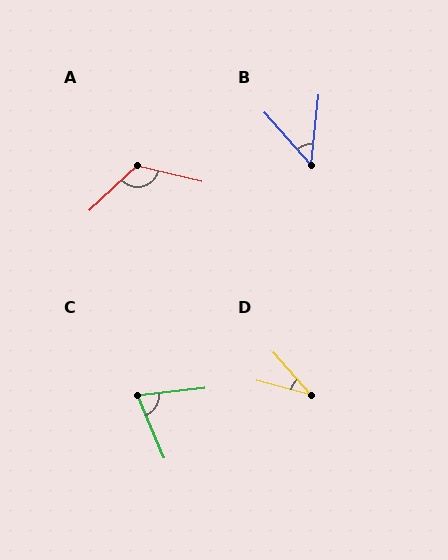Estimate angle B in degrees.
Approximately 47 degrees.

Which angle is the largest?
A, at approximately 123 degrees.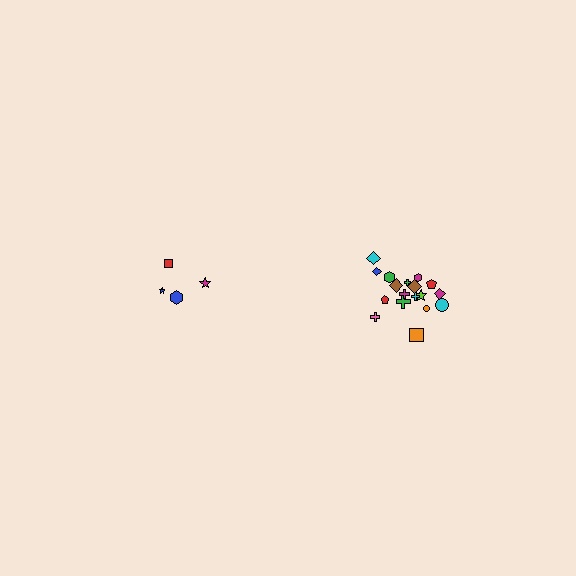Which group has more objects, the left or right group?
The right group.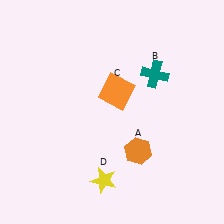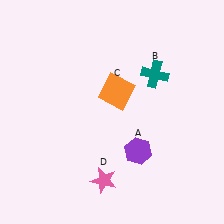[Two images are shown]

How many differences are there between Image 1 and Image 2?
There are 2 differences between the two images.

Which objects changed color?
A changed from orange to purple. D changed from yellow to pink.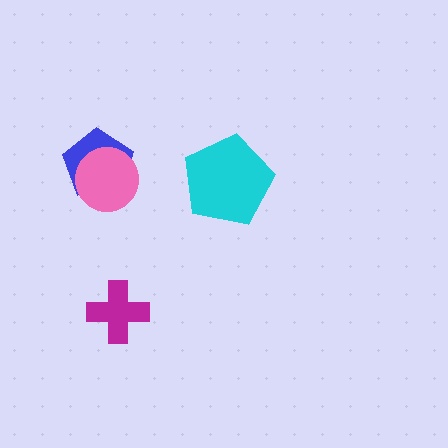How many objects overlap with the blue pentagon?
1 object overlaps with the blue pentagon.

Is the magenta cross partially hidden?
No, no other shape covers it.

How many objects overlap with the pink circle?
1 object overlaps with the pink circle.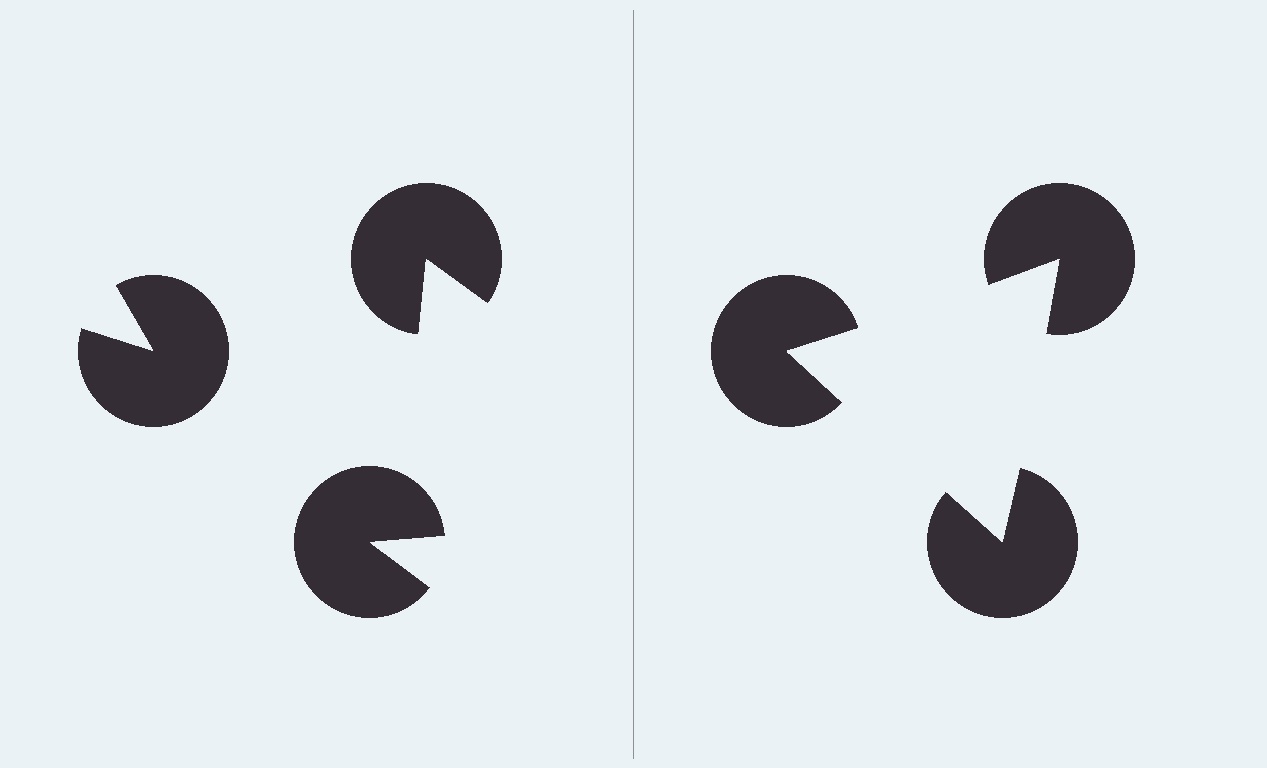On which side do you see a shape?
An illusory triangle appears on the right side. On the left side the wedge cuts are rotated, so no coherent shape forms.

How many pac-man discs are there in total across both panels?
6 — 3 on each side.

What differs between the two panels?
The pac-man discs are positioned identically on both sides; only the wedge orientations differ. On the right they align to a triangle; on the left they are misaligned.